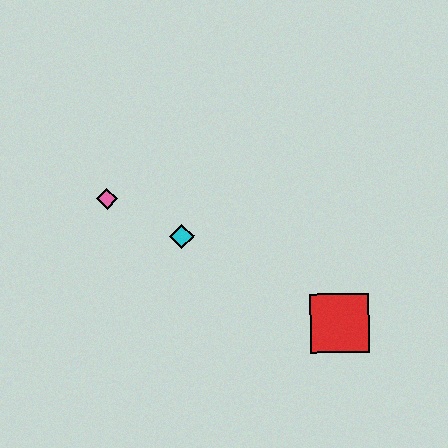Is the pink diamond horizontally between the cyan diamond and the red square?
No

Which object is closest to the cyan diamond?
The pink diamond is closest to the cyan diamond.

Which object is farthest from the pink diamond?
The red square is farthest from the pink diamond.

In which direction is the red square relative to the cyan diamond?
The red square is to the right of the cyan diamond.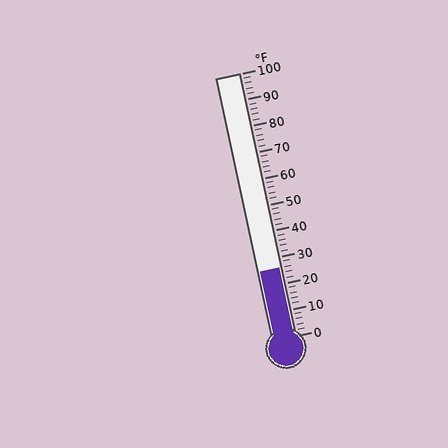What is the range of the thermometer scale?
The thermometer scale ranges from 0°F to 100°F.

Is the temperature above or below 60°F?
The temperature is below 60°F.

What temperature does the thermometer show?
The thermometer shows approximately 26°F.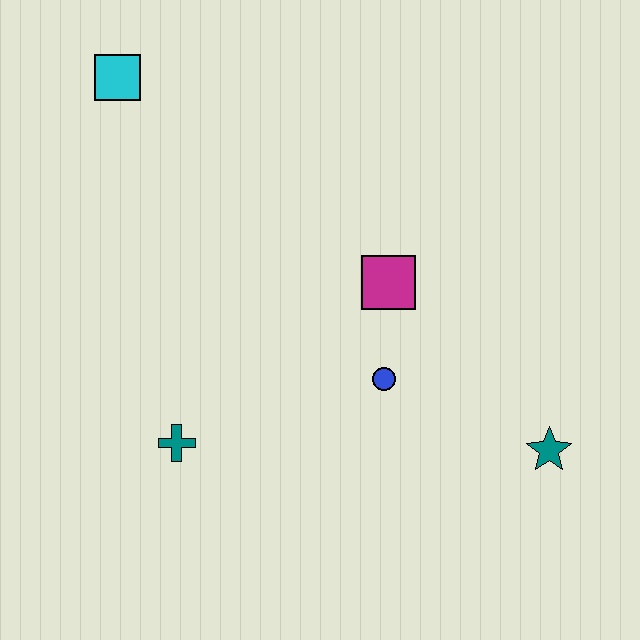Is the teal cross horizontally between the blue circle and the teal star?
No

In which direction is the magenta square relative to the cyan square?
The magenta square is to the right of the cyan square.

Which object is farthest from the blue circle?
The cyan square is farthest from the blue circle.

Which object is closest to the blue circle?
The magenta square is closest to the blue circle.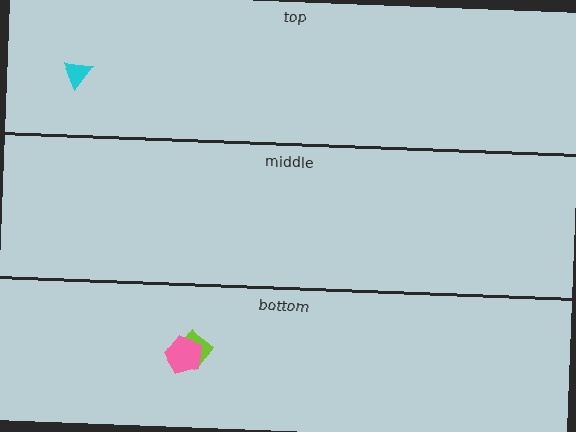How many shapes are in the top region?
1.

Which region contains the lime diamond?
The bottom region.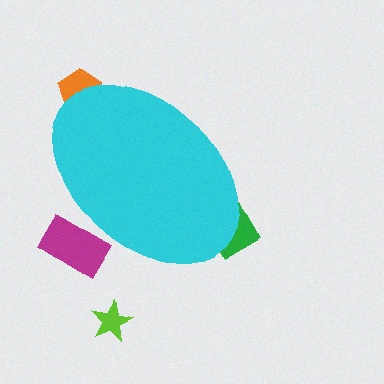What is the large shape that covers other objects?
A cyan ellipse.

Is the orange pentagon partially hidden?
Yes, the orange pentagon is partially hidden behind the cyan ellipse.